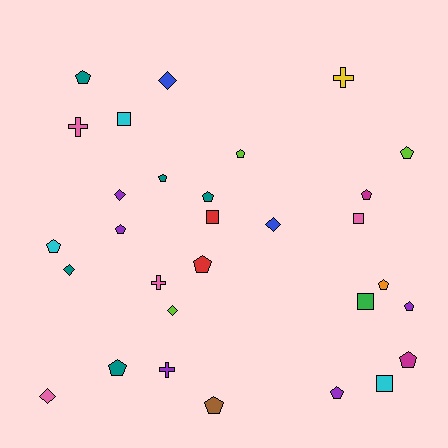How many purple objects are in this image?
There are 5 purple objects.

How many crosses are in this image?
There are 4 crosses.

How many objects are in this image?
There are 30 objects.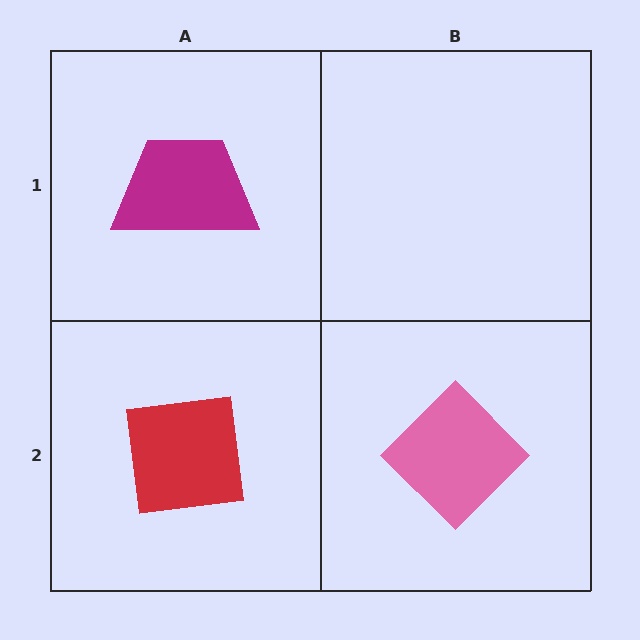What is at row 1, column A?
A magenta trapezoid.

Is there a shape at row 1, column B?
No, that cell is empty.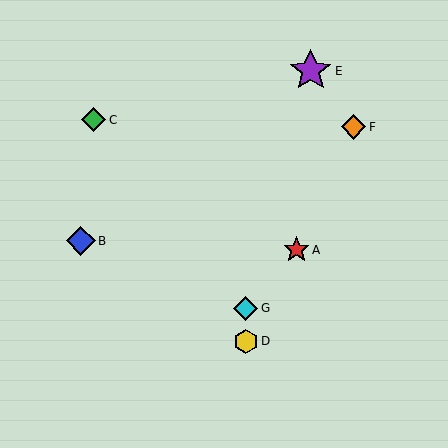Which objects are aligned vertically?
Objects D, G are aligned vertically.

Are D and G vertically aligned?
Yes, both are at x≈246.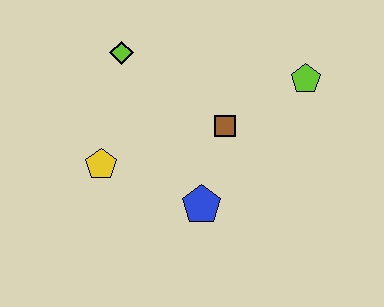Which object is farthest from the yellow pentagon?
The lime pentagon is farthest from the yellow pentagon.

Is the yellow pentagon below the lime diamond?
Yes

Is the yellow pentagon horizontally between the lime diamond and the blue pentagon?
No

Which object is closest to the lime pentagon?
The brown square is closest to the lime pentagon.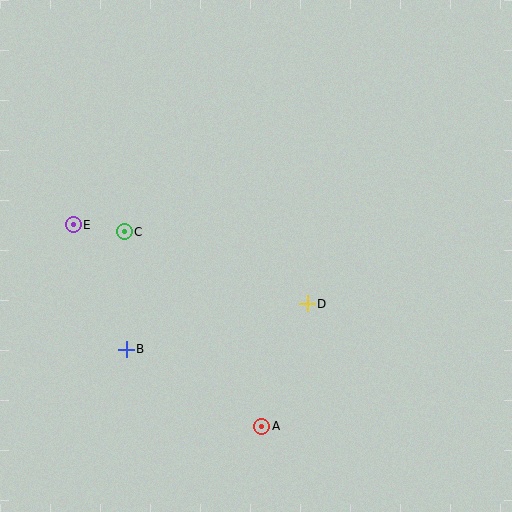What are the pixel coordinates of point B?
Point B is at (126, 349).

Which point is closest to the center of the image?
Point D at (307, 304) is closest to the center.